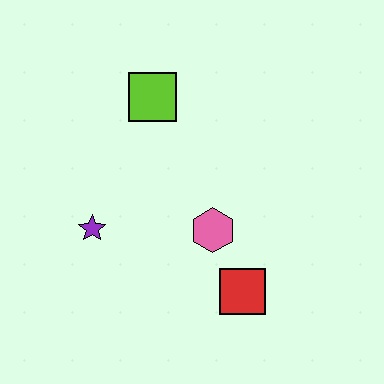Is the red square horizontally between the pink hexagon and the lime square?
No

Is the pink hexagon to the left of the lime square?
No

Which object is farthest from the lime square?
The red square is farthest from the lime square.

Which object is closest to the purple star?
The pink hexagon is closest to the purple star.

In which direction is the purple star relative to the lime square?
The purple star is below the lime square.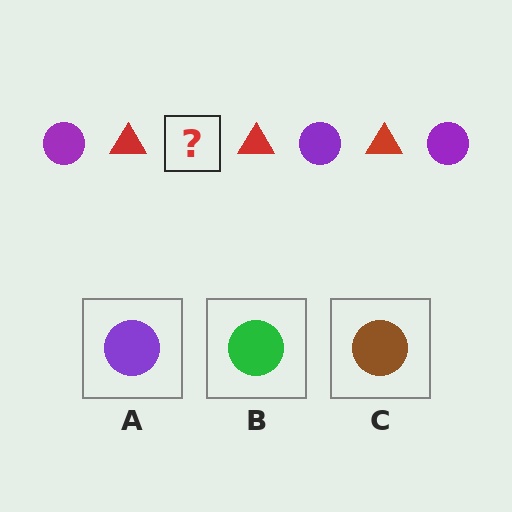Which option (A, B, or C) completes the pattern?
A.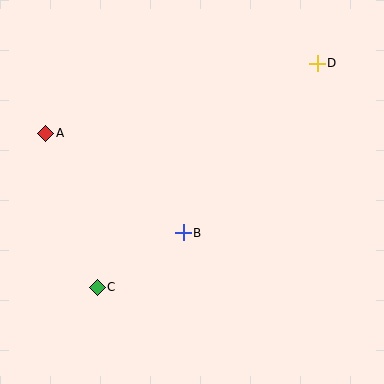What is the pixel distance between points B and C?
The distance between B and C is 102 pixels.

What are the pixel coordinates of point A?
Point A is at (46, 133).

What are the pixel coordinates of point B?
Point B is at (183, 233).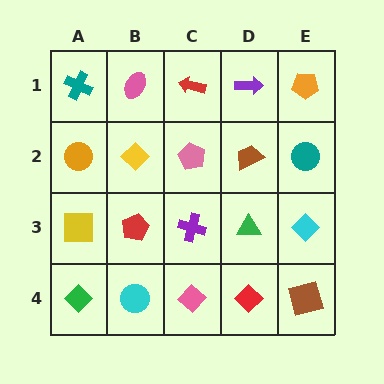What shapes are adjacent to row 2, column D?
A purple arrow (row 1, column D), a green triangle (row 3, column D), a pink pentagon (row 2, column C), a teal circle (row 2, column E).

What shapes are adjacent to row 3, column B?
A yellow diamond (row 2, column B), a cyan circle (row 4, column B), a yellow square (row 3, column A), a purple cross (row 3, column C).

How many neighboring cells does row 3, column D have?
4.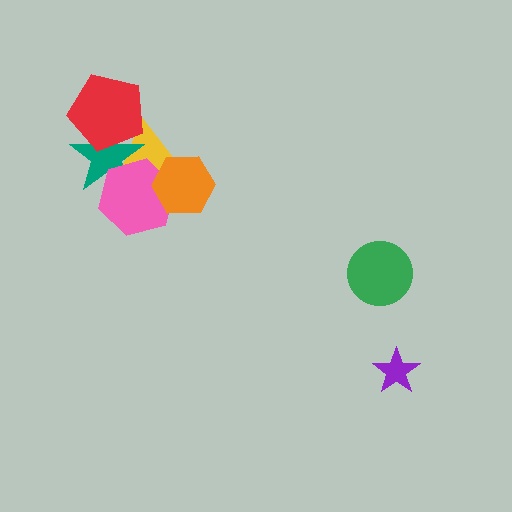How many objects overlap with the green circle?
0 objects overlap with the green circle.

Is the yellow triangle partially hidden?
Yes, it is partially covered by another shape.